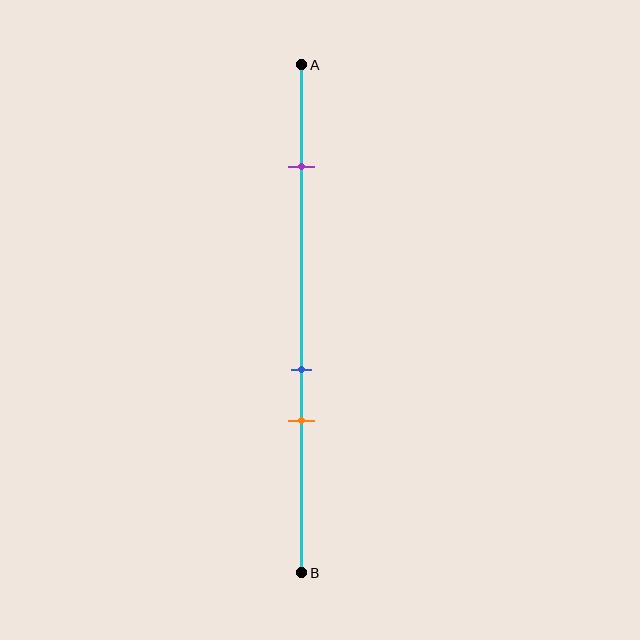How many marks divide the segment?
There are 3 marks dividing the segment.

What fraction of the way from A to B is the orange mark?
The orange mark is approximately 70% (0.7) of the way from A to B.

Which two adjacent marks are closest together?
The blue and orange marks are the closest adjacent pair.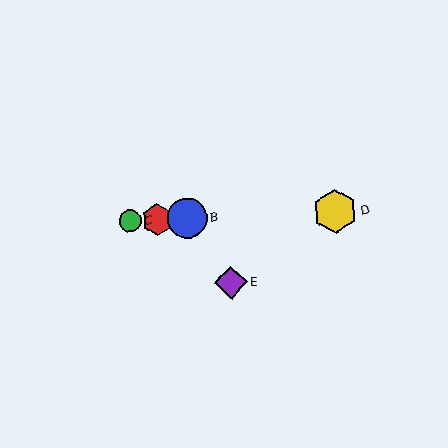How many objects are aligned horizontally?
4 objects (A, B, C, D) are aligned horizontally.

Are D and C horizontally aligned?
Yes, both are at y≈211.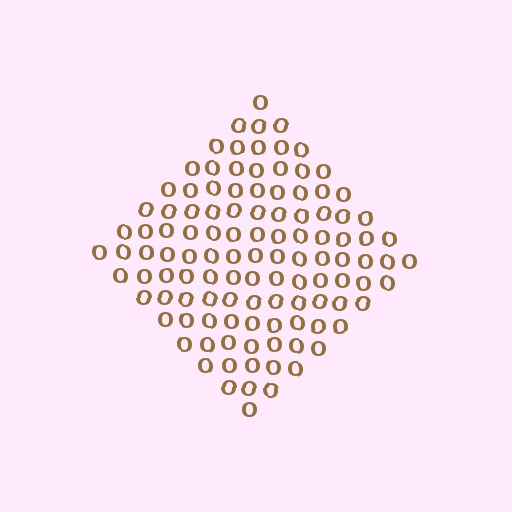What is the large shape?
The large shape is a diamond.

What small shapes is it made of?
It is made of small letter O's.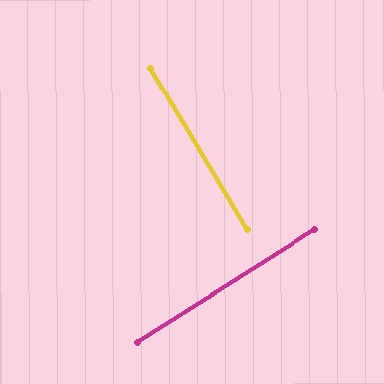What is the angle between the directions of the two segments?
Approximately 89 degrees.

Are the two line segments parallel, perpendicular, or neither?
Perpendicular — they meet at approximately 89°.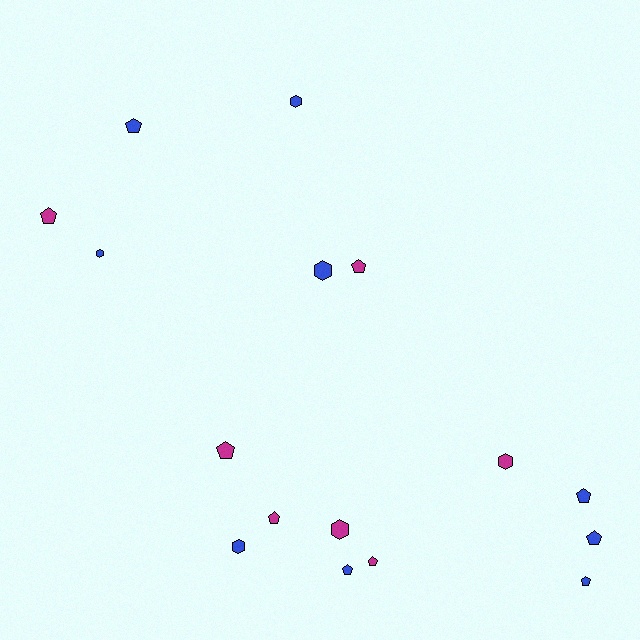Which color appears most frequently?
Blue, with 9 objects.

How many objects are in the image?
There are 16 objects.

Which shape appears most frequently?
Pentagon, with 10 objects.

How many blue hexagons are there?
There are 4 blue hexagons.